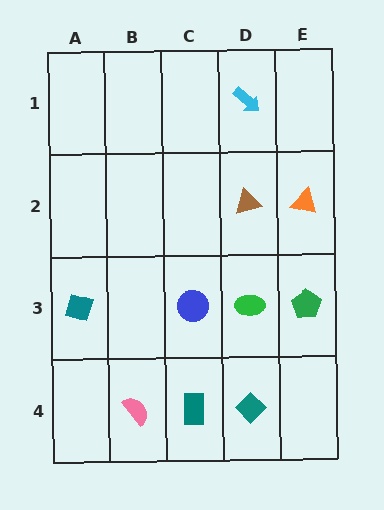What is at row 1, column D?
A cyan arrow.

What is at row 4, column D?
A teal diamond.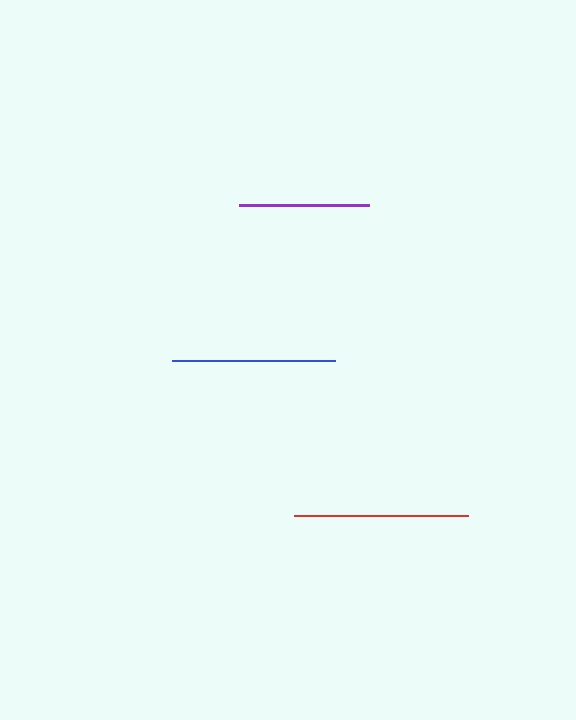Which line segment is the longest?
The red line is the longest at approximately 174 pixels.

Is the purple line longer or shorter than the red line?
The red line is longer than the purple line.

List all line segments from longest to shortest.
From longest to shortest: red, blue, purple.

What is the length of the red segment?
The red segment is approximately 174 pixels long.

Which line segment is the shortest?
The purple line is the shortest at approximately 130 pixels.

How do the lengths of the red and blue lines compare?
The red and blue lines are approximately the same length.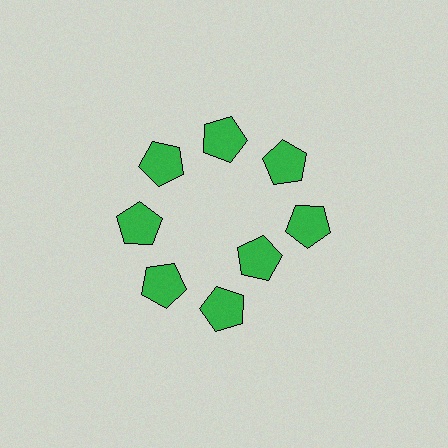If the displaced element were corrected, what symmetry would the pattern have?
It would have 8-fold rotational symmetry — the pattern would map onto itself every 45 degrees.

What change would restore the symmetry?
The symmetry would be restored by moving it outward, back onto the ring so that all 8 pentagons sit at equal angles and equal distance from the center.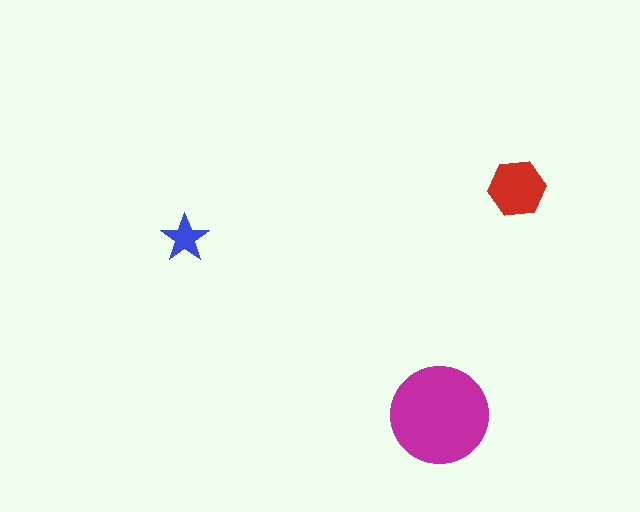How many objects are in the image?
There are 3 objects in the image.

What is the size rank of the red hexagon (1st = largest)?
2nd.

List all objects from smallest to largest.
The blue star, the red hexagon, the magenta circle.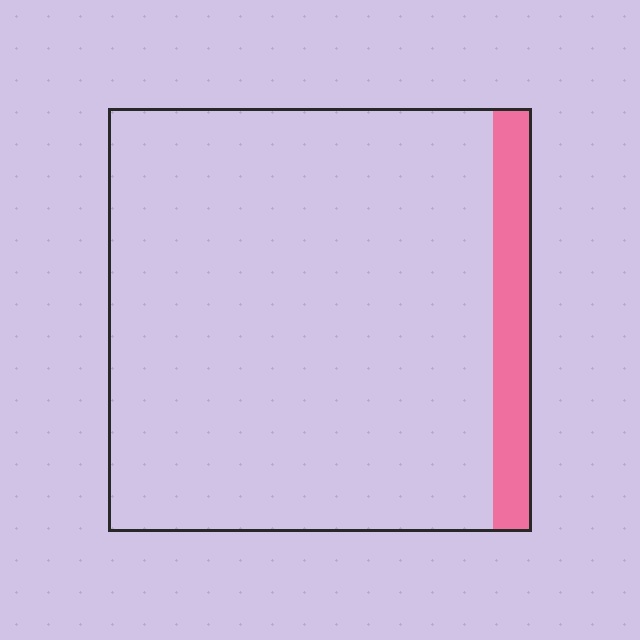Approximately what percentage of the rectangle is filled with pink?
Approximately 10%.